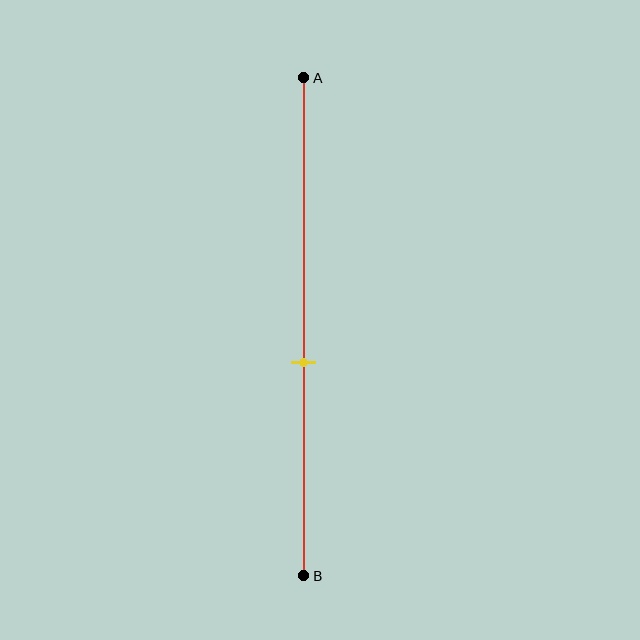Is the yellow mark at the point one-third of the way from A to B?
No, the mark is at about 55% from A, not at the 33% one-third point.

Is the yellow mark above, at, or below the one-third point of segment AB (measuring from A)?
The yellow mark is below the one-third point of segment AB.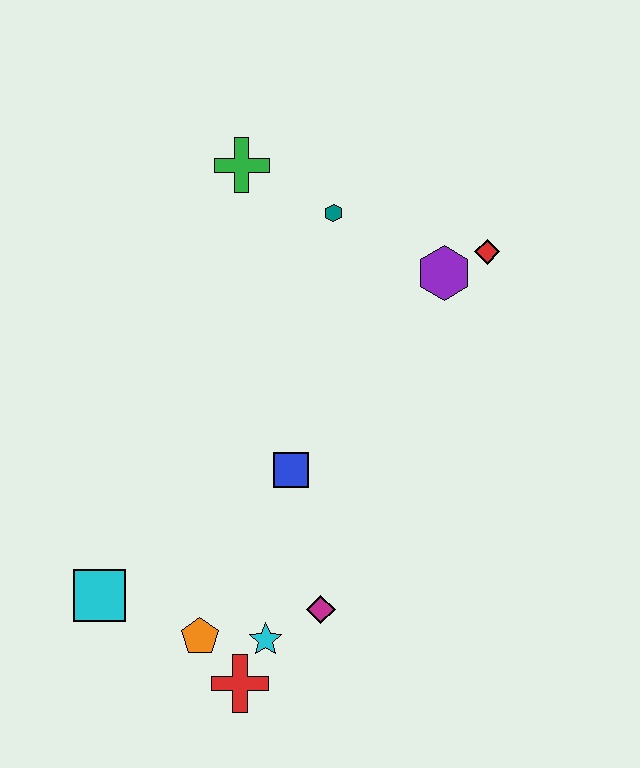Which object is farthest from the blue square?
The green cross is farthest from the blue square.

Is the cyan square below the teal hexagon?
Yes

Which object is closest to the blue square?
The magenta diamond is closest to the blue square.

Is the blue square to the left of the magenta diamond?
Yes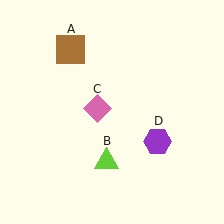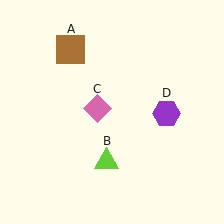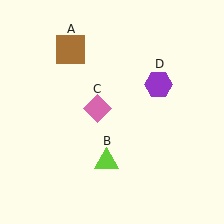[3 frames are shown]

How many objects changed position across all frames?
1 object changed position: purple hexagon (object D).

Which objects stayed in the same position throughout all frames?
Brown square (object A) and lime triangle (object B) and pink diamond (object C) remained stationary.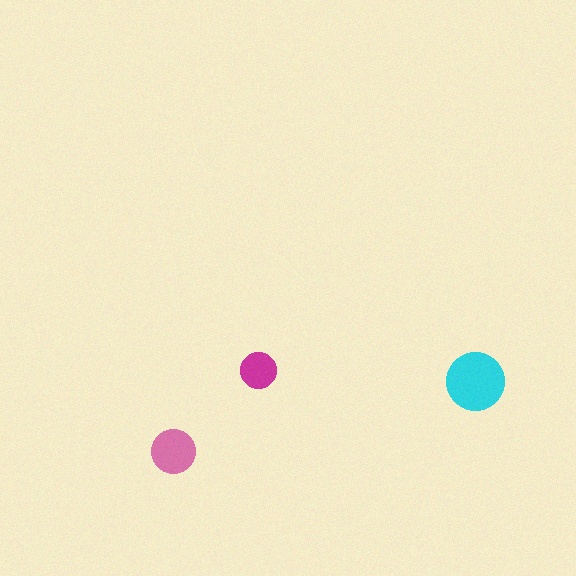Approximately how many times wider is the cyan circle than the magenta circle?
About 1.5 times wider.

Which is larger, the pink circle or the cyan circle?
The cyan one.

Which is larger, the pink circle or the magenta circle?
The pink one.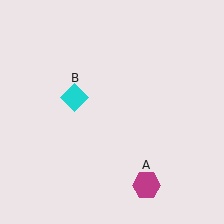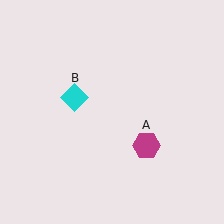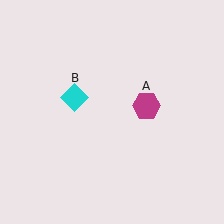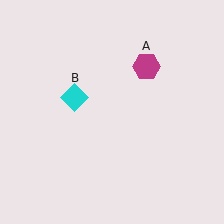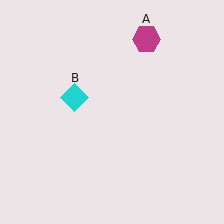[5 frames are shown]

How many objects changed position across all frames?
1 object changed position: magenta hexagon (object A).